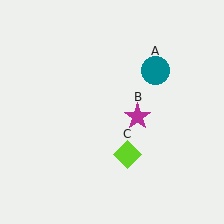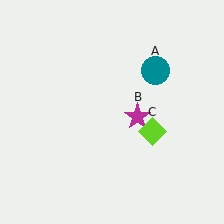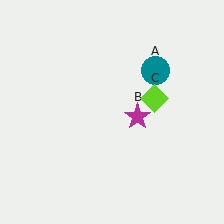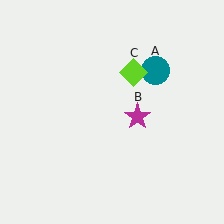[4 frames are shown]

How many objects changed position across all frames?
1 object changed position: lime diamond (object C).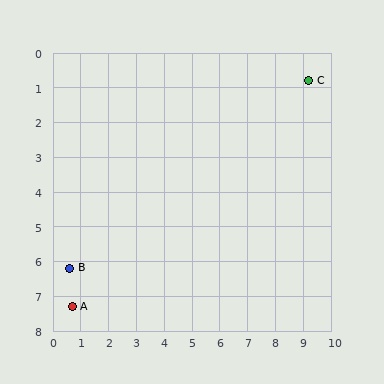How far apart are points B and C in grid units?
Points B and C are about 10.2 grid units apart.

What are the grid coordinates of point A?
Point A is at approximately (0.7, 7.3).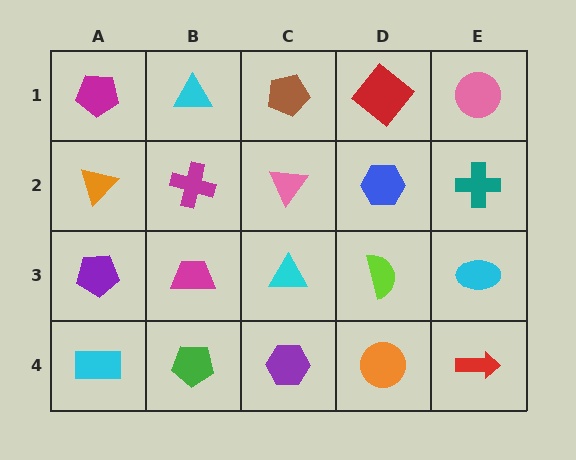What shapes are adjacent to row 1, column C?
A pink triangle (row 2, column C), a cyan triangle (row 1, column B), a red diamond (row 1, column D).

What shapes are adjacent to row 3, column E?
A teal cross (row 2, column E), a red arrow (row 4, column E), a lime semicircle (row 3, column D).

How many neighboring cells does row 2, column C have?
4.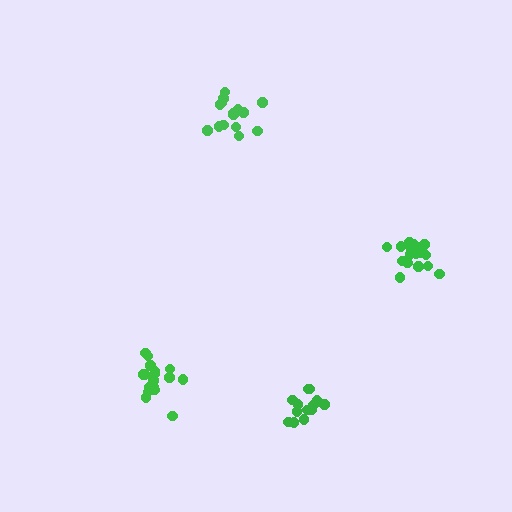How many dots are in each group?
Group 1: 13 dots, Group 2: 16 dots, Group 3: 15 dots, Group 4: 17 dots (61 total).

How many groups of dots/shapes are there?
There are 4 groups.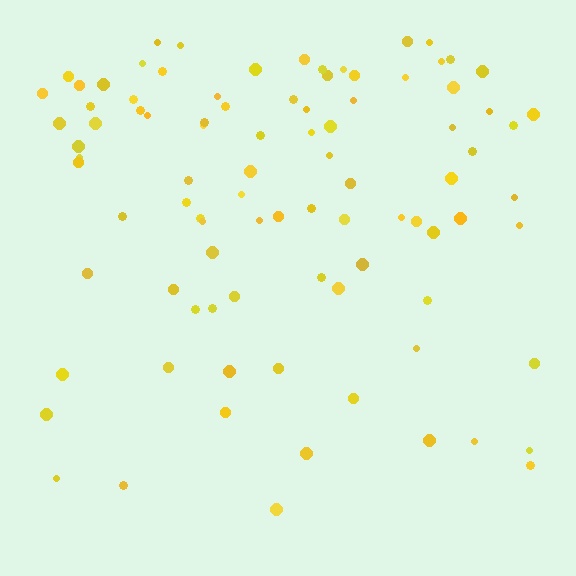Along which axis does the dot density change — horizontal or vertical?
Vertical.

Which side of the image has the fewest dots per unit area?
The bottom.